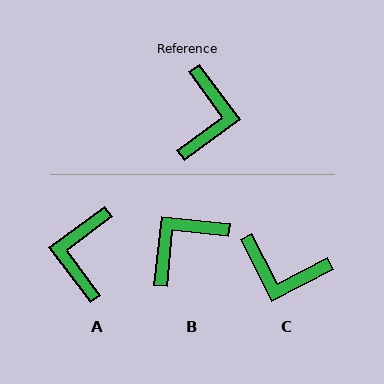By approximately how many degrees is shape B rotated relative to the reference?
Approximately 138 degrees counter-clockwise.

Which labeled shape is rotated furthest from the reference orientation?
A, about 180 degrees away.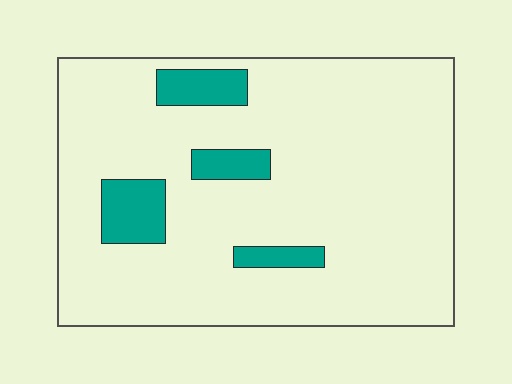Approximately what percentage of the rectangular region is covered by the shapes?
Approximately 10%.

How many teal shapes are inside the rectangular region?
4.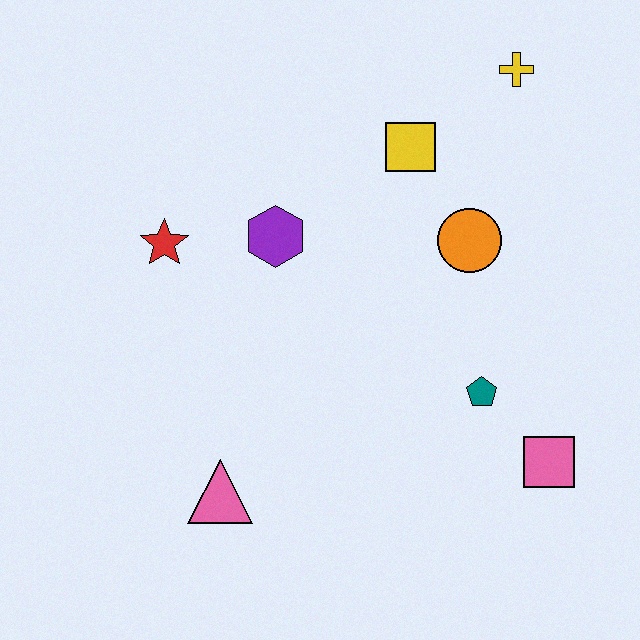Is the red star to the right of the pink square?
No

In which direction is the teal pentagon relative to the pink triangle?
The teal pentagon is to the right of the pink triangle.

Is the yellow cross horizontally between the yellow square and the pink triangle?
No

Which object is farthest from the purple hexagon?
The pink square is farthest from the purple hexagon.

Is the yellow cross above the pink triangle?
Yes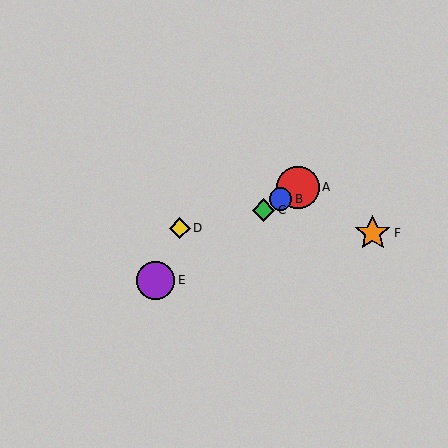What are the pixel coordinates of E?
Object E is at (156, 280).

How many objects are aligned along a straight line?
4 objects (A, B, C, E) are aligned along a straight line.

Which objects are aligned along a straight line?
Objects A, B, C, E are aligned along a straight line.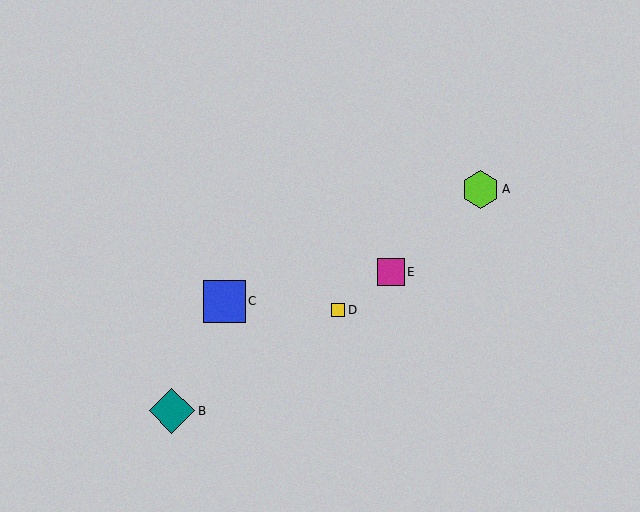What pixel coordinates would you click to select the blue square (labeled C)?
Click at (224, 301) to select the blue square C.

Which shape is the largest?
The teal diamond (labeled B) is the largest.